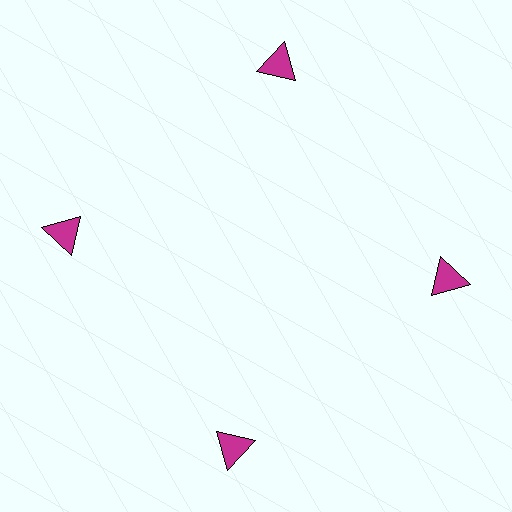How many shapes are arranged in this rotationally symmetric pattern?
There are 4 shapes, arranged in 4 groups of 1.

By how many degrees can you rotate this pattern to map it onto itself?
The pattern maps onto itself every 90 degrees of rotation.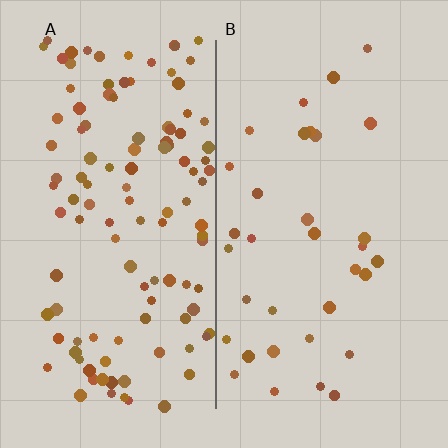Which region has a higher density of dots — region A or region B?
A (the left).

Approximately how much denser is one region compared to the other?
Approximately 3.5× — region A over region B.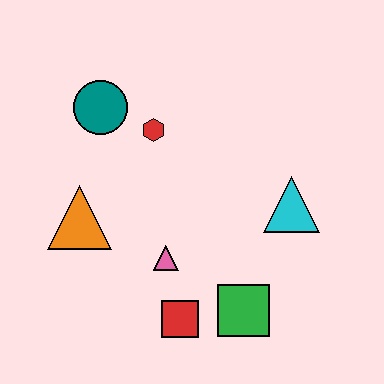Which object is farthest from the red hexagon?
The green square is farthest from the red hexagon.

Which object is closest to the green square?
The red square is closest to the green square.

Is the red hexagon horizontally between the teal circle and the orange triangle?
No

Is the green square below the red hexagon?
Yes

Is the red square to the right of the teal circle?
Yes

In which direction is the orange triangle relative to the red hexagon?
The orange triangle is below the red hexagon.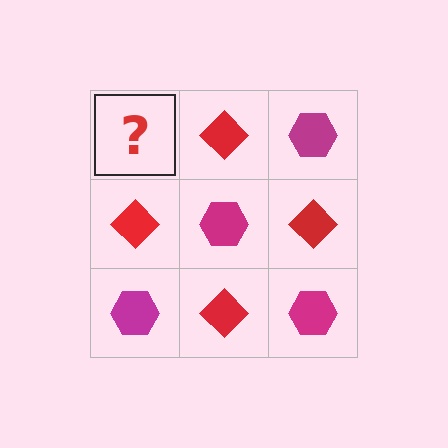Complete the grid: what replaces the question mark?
The question mark should be replaced with a magenta hexagon.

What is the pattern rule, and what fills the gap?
The rule is that it alternates magenta hexagon and red diamond in a checkerboard pattern. The gap should be filled with a magenta hexagon.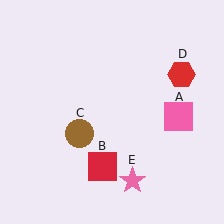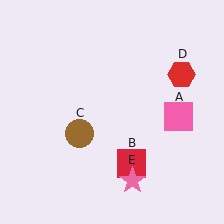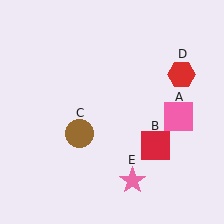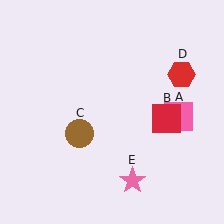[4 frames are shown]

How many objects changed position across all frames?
1 object changed position: red square (object B).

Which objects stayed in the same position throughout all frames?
Pink square (object A) and brown circle (object C) and red hexagon (object D) and pink star (object E) remained stationary.